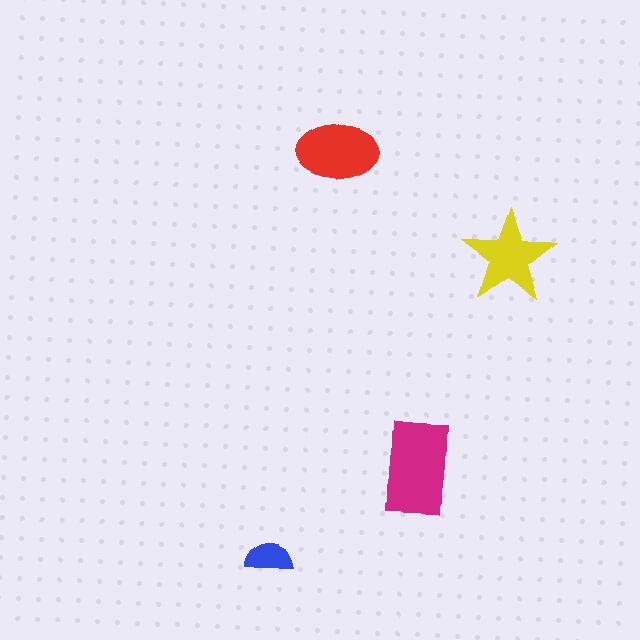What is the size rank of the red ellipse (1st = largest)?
2nd.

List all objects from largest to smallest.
The magenta rectangle, the red ellipse, the yellow star, the blue semicircle.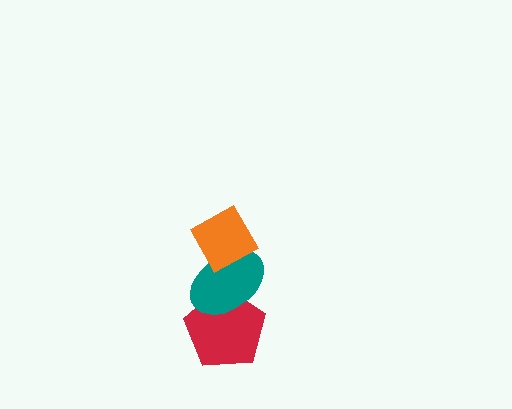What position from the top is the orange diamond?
The orange diamond is 1st from the top.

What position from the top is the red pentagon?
The red pentagon is 3rd from the top.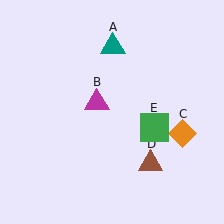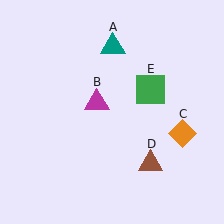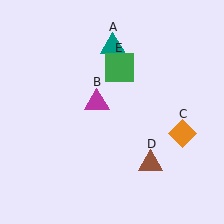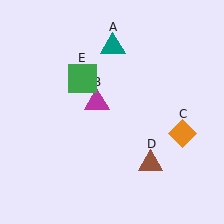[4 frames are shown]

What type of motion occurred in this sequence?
The green square (object E) rotated counterclockwise around the center of the scene.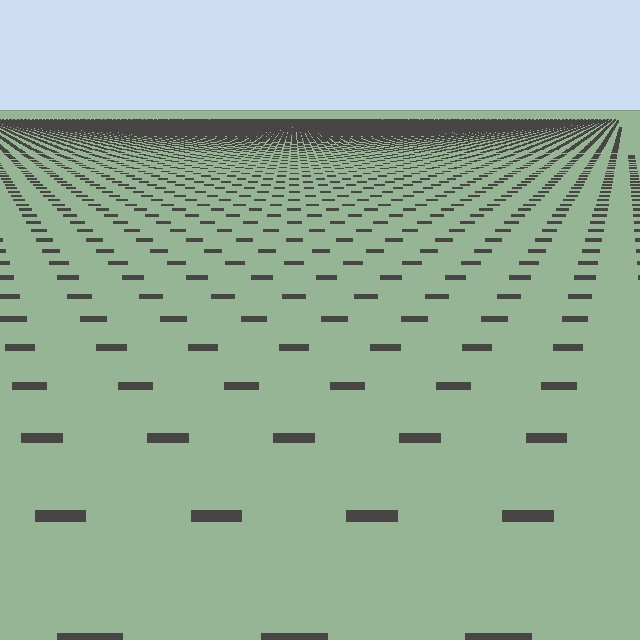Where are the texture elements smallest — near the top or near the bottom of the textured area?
Near the top.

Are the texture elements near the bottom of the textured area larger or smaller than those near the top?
Larger. Near the bottom, elements are closer to the viewer and appear at a bigger on-screen size.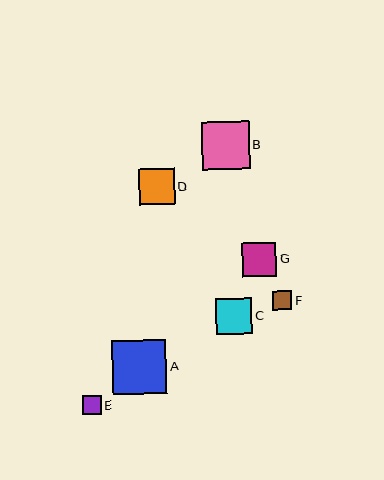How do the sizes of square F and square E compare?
Square F and square E are approximately the same size.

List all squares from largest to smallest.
From largest to smallest: A, B, C, D, G, F, E.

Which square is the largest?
Square A is the largest with a size of approximately 54 pixels.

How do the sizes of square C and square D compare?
Square C and square D are approximately the same size.